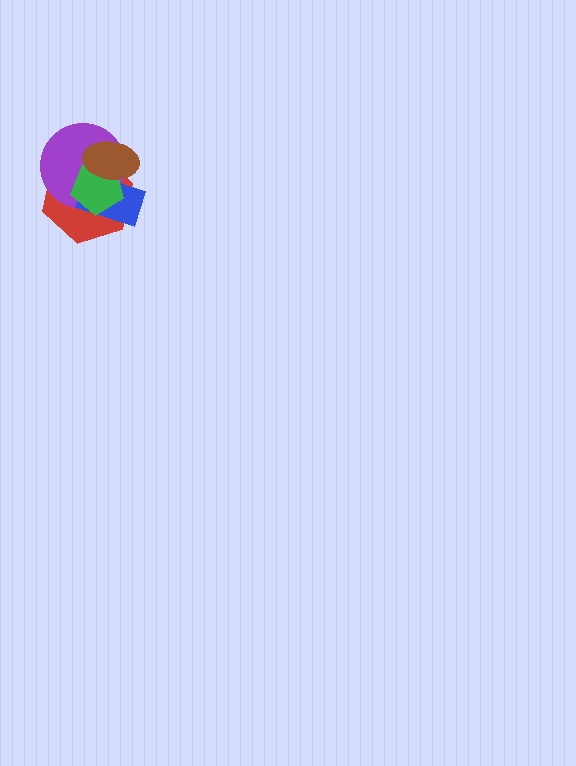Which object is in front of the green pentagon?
The brown ellipse is in front of the green pentagon.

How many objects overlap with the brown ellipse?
4 objects overlap with the brown ellipse.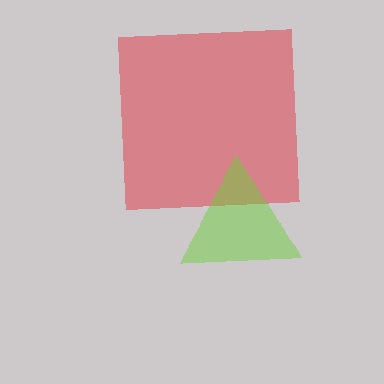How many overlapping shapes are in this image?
There are 2 overlapping shapes in the image.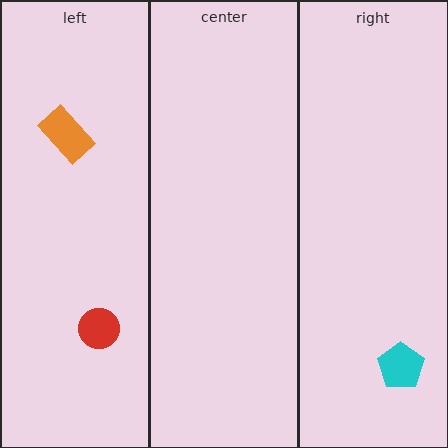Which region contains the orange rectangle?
The left region.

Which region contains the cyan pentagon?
The right region.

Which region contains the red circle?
The left region.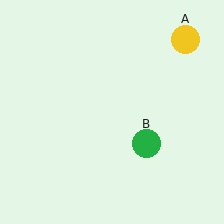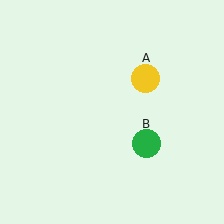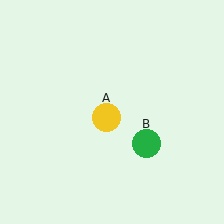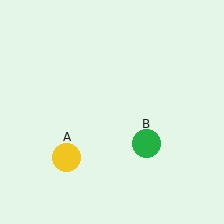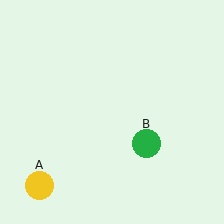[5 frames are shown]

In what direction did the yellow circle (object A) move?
The yellow circle (object A) moved down and to the left.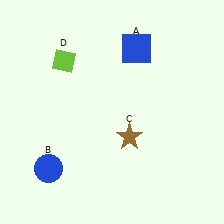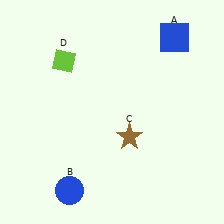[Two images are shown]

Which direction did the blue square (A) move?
The blue square (A) moved right.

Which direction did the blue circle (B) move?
The blue circle (B) moved down.